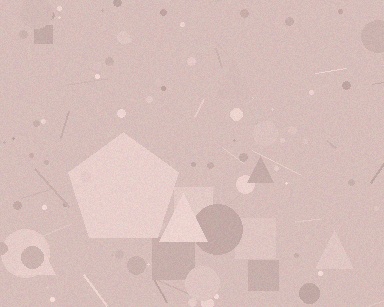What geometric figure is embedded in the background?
A pentagon is embedded in the background.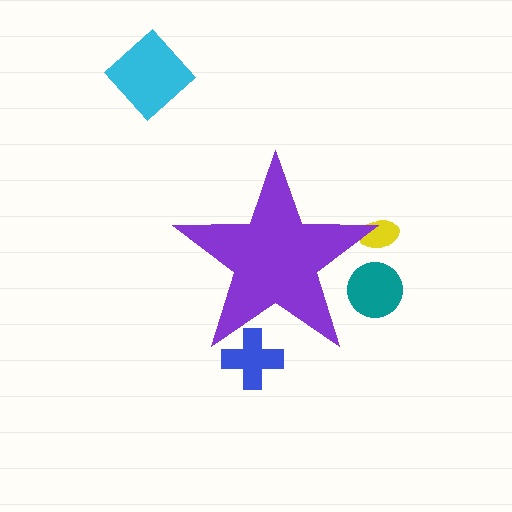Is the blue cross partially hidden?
Yes, the blue cross is partially hidden behind the purple star.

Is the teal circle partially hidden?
Yes, the teal circle is partially hidden behind the purple star.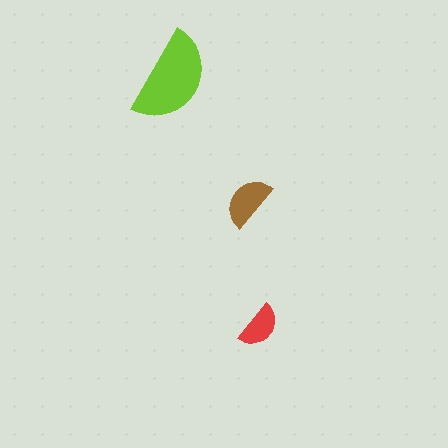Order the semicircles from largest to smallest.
the lime one, the brown one, the red one.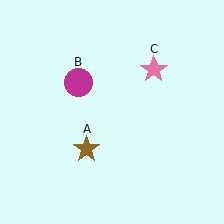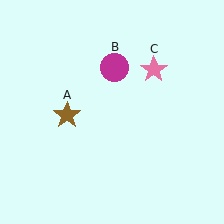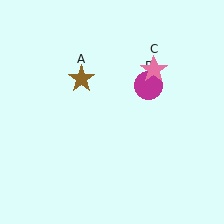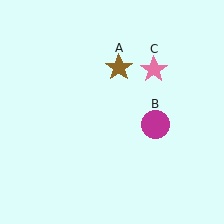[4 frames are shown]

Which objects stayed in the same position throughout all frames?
Pink star (object C) remained stationary.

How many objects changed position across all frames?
2 objects changed position: brown star (object A), magenta circle (object B).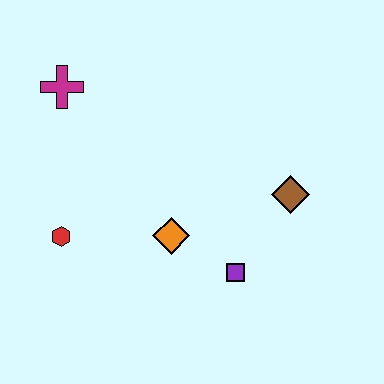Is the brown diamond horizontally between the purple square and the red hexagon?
No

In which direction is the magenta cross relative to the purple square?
The magenta cross is above the purple square.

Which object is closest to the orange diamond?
The purple square is closest to the orange diamond.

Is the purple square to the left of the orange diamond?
No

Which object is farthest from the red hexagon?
The brown diamond is farthest from the red hexagon.